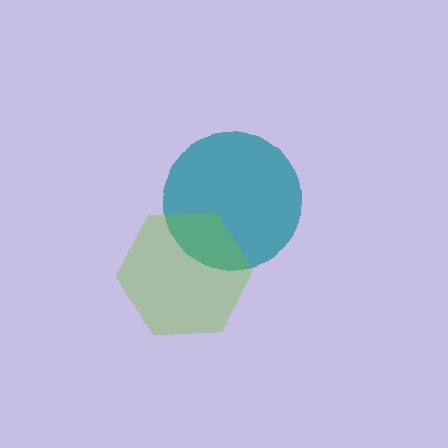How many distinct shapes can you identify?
There are 2 distinct shapes: a teal circle, a lime hexagon.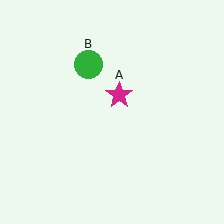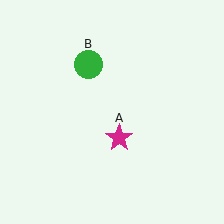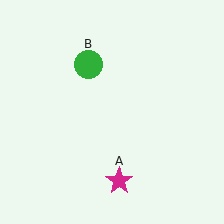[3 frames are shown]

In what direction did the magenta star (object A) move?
The magenta star (object A) moved down.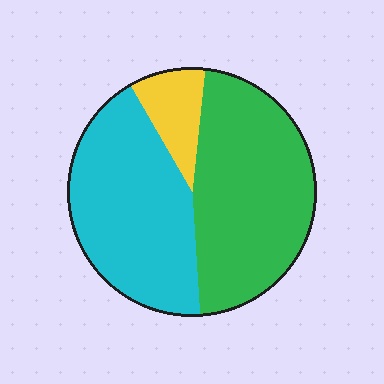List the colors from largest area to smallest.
From largest to smallest: green, cyan, yellow.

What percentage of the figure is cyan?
Cyan covers roughly 45% of the figure.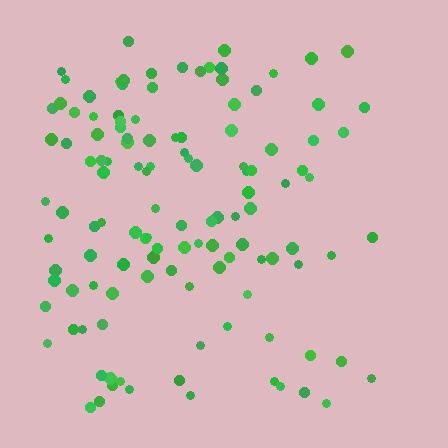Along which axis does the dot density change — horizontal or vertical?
Horizontal.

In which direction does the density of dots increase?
From right to left, with the left side densest.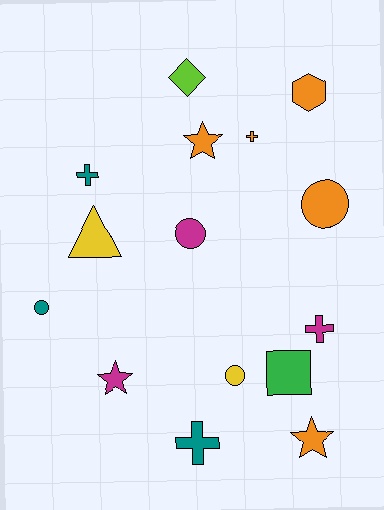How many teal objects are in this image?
There are 3 teal objects.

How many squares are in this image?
There is 1 square.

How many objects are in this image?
There are 15 objects.